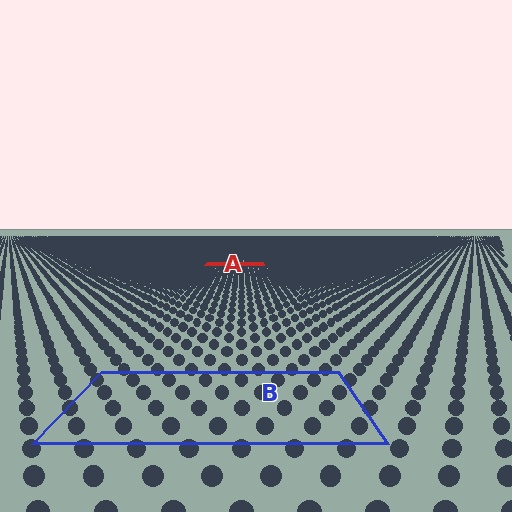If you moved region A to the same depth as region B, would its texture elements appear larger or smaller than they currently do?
They would appear larger. At a closer depth, the same texture elements are projected at a bigger on-screen size.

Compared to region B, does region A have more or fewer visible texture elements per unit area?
Region A has more texture elements per unit area — they are packed more densely because it is farther away.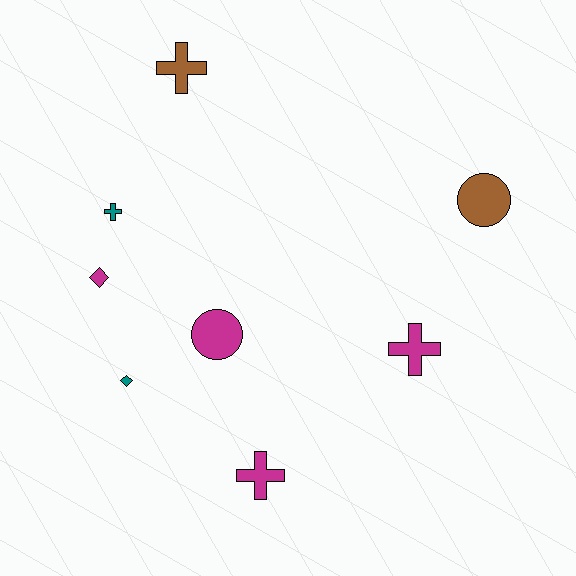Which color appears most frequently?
Magenta, with 4 objects.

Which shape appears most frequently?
Cross, with 4 objects.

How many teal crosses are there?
There is 1 teal cross.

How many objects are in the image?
There are 8 objects.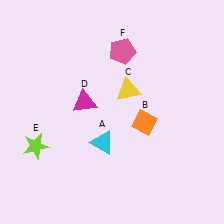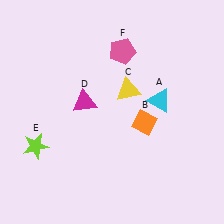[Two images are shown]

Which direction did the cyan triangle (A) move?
The cyan triangle (A) moved right.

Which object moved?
The cyan triangle (A) moved right.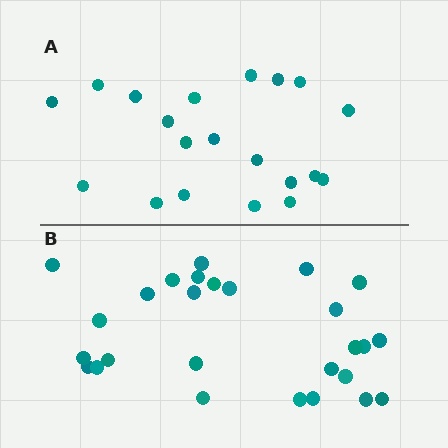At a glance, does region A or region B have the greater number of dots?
Region B (the bottom region) has more dots.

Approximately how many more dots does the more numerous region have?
Region B has roughly 8 or so more dots than region A.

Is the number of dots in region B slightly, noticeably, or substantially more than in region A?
Region B has noticeably more, but not dramatically so. The ratio is roughly 1.4 to 1.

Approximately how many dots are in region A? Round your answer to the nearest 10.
About 20 dots.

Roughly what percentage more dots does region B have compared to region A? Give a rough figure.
About 35% more.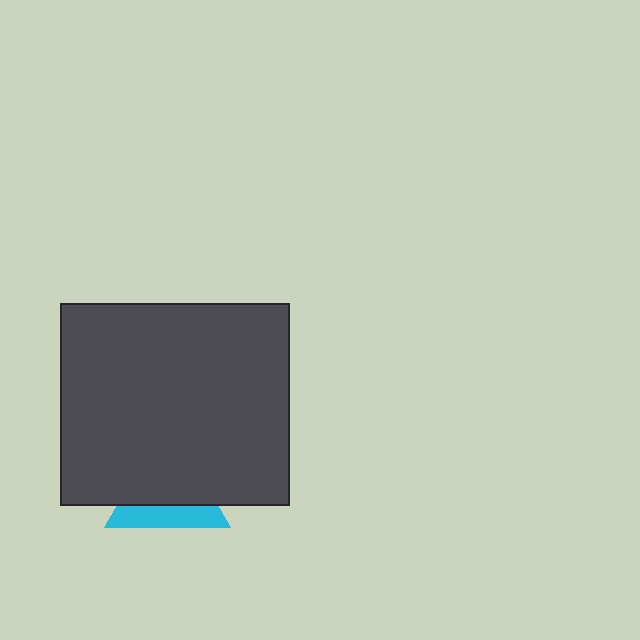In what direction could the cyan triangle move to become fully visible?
The cyan triangle could move down. That would shift it out from behind the dark gray rectangle entirely.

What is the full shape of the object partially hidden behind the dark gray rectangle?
The partially hidden object is a cyan triangle.